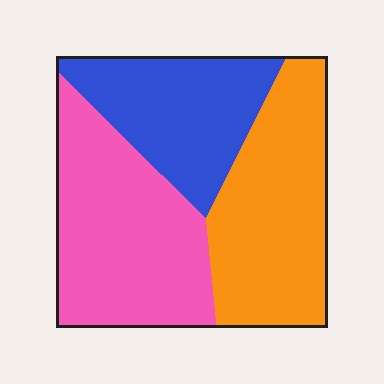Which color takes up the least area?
Blue, at roughly 25%.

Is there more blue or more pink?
Pink.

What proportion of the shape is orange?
Orange takes up between a quarter and a half of the shape.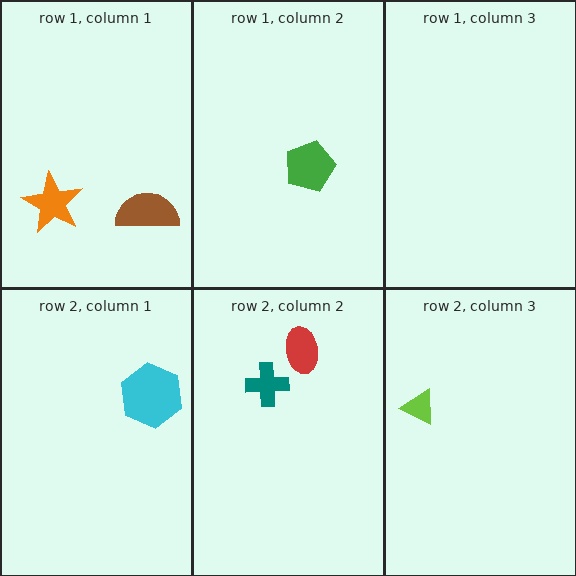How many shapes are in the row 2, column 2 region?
2.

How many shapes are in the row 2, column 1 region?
1.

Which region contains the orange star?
The row 1, column 1 region.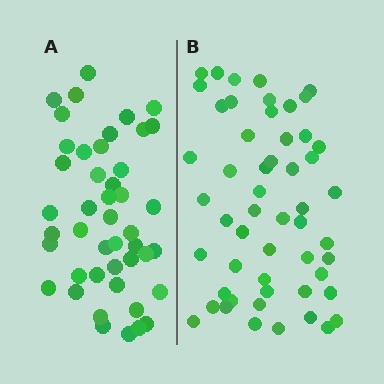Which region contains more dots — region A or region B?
Region B (the right region) has more dots.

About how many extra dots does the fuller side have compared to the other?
Region B has roughly 8 or so more dots than region A.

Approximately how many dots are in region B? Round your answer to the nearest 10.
About 50 dots. (The exact count is 53, which rounds to 50.)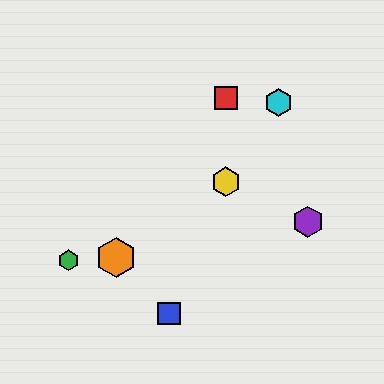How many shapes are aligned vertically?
2 shapes (the red square, the yellow hexagon) are aligned vertically.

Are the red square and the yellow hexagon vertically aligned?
Yes, both are at x≈226.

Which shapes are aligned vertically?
The red square, the yellow hexagon are aligned vertically.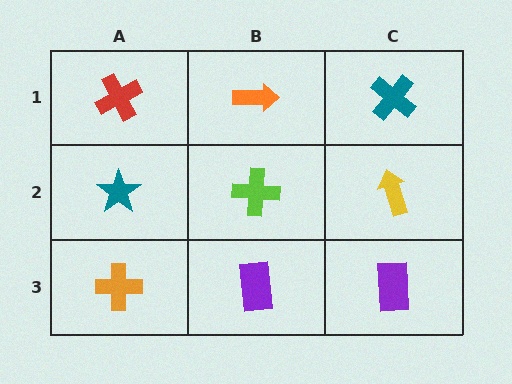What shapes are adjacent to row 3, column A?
A teal star (row 2, column A), a purple rectangle (row 3, column B).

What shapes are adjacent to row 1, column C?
A yellow arrow (row 2, column C), an orange arrow (row 1, column B).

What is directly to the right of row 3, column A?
A purple rectangle.